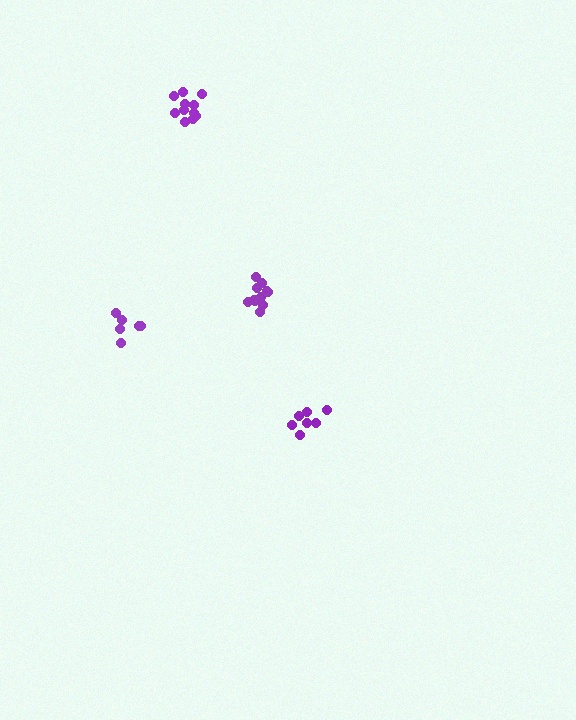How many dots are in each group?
Group 1: 11 dots, Group 2: 11 dots, Group 3: 7 dots, Group 4: 6 dots (35 total).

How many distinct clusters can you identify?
There are 4 distinct clusters.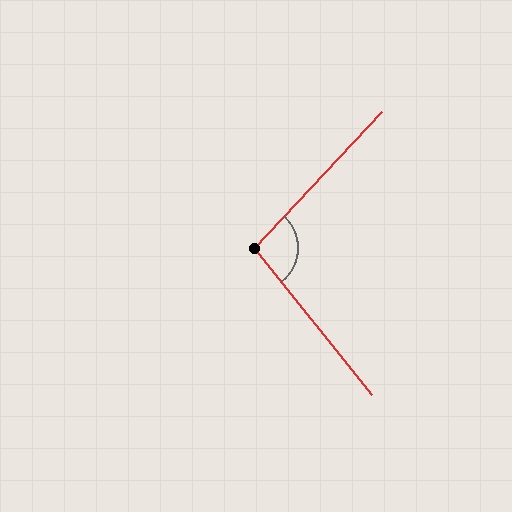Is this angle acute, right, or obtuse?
It is obtuse.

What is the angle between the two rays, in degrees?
Approximately 98 degrees.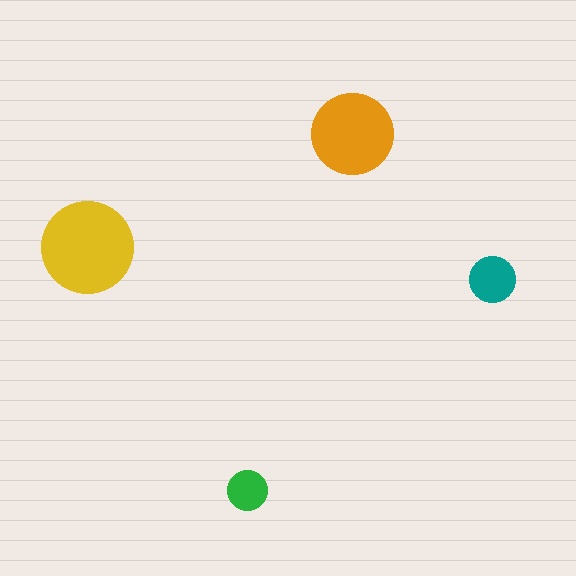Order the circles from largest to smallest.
the yellow one, the orange one, the teal one, the green one.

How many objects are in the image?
There are 4 objects in the image.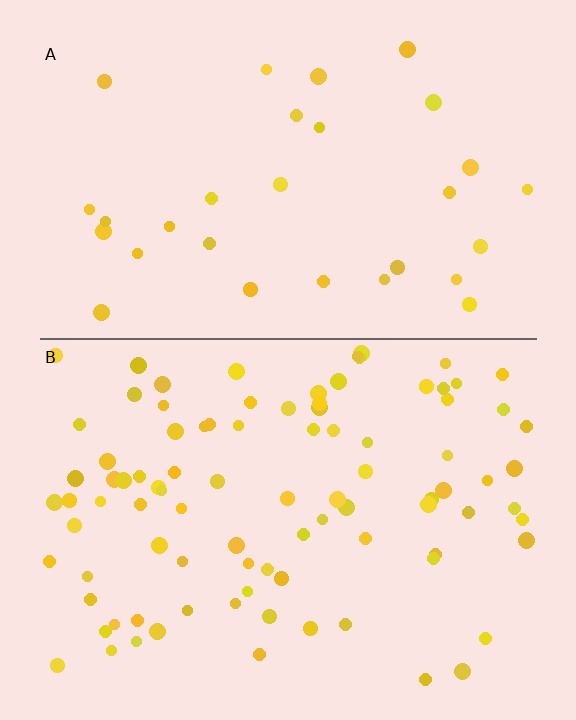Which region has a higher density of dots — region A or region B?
B (the bottom).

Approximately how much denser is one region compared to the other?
Approximately 3.0× — region B over region A.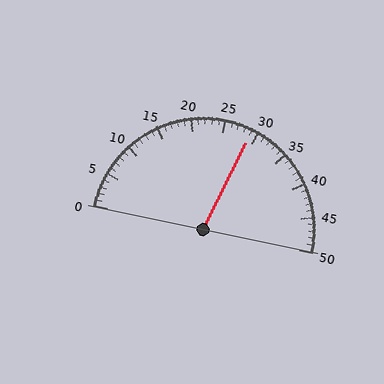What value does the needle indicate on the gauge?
The needle indicates approximately 29.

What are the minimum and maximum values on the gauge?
The gauge ranges from 0 to 50.